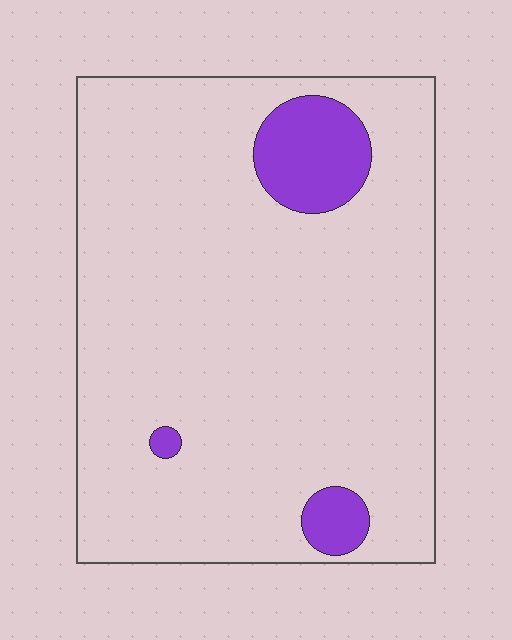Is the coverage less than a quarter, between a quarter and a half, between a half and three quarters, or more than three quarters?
Less than a quarter.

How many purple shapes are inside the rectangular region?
3.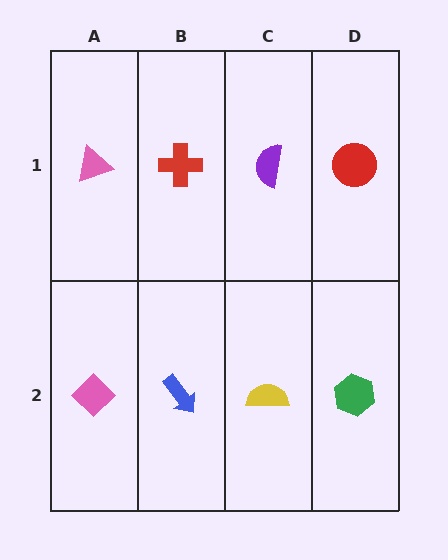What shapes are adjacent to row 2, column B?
A red cross (row 1, column B), a pink diamond (row 2, column A), a yellow semicircle (row 2, column C).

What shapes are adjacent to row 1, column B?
A blue arrow (row 2, column B), a pink triangle (row 1, column A), a purple semicircle (row 1, column C).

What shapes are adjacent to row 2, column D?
A red circle (row 1, column D), a yellow semicircle (row 2, column C).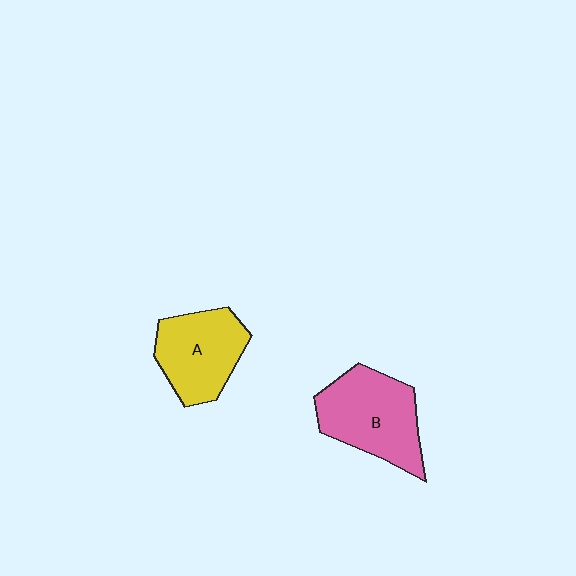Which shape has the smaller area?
Shape A (yellow).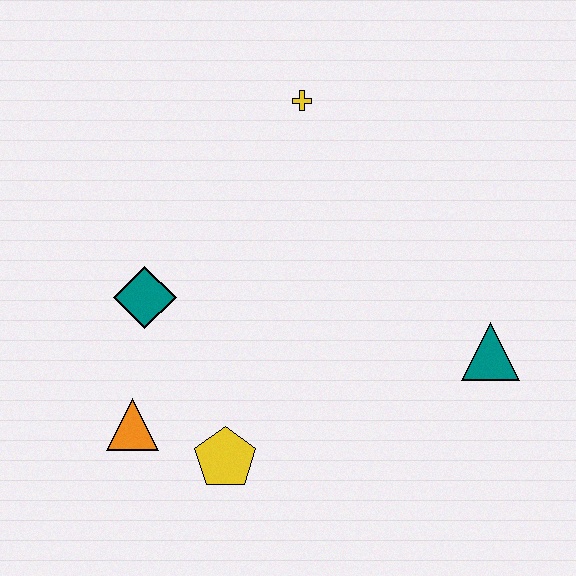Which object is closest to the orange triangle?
The yellow pentagon is closest to the orange triangle.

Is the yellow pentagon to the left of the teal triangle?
Yes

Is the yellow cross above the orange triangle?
Yes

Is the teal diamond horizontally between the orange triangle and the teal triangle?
Yes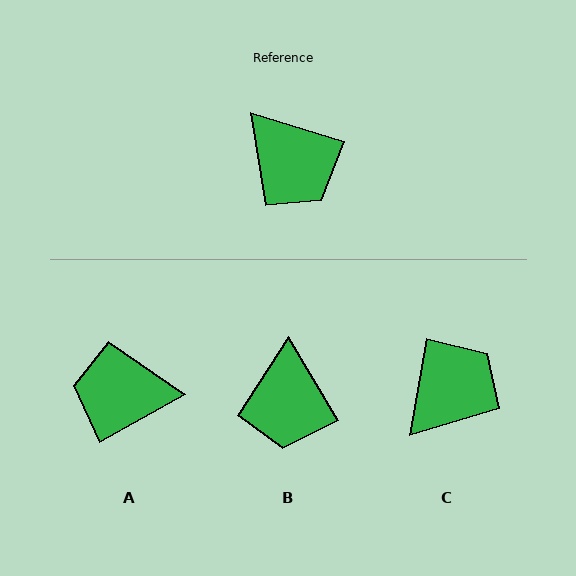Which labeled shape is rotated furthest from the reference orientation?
A, about 134 degrees away.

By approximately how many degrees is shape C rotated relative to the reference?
Approximately 97 degrees counter-clockwise.